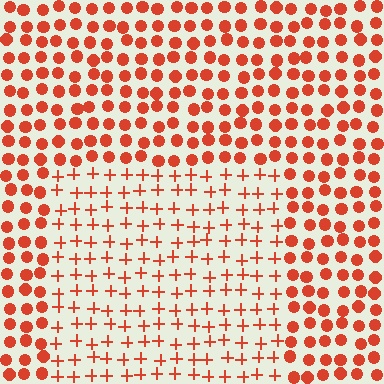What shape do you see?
I see a rectangle.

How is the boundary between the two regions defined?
The boundary is defined by a change in element shape: plus signs inside vs. circles outside. All elements share the same color and spacing.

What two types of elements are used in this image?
The image uses plus signs inside the rectangle region and circles outside it.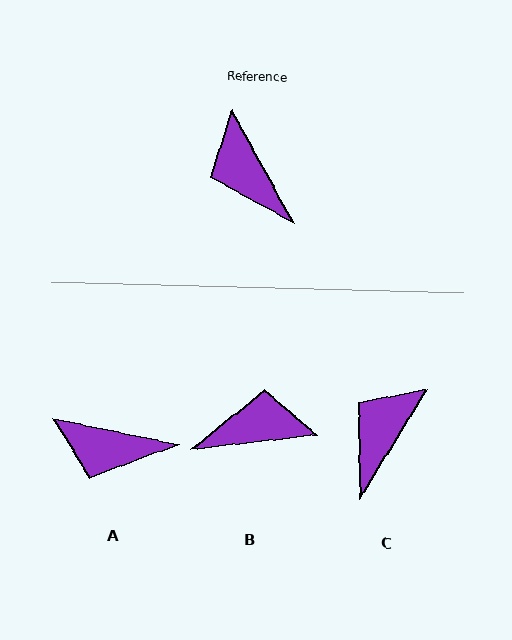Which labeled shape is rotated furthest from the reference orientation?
B, about 112 degrees away.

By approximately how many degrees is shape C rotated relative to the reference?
Approximately 61 degrees clockwise.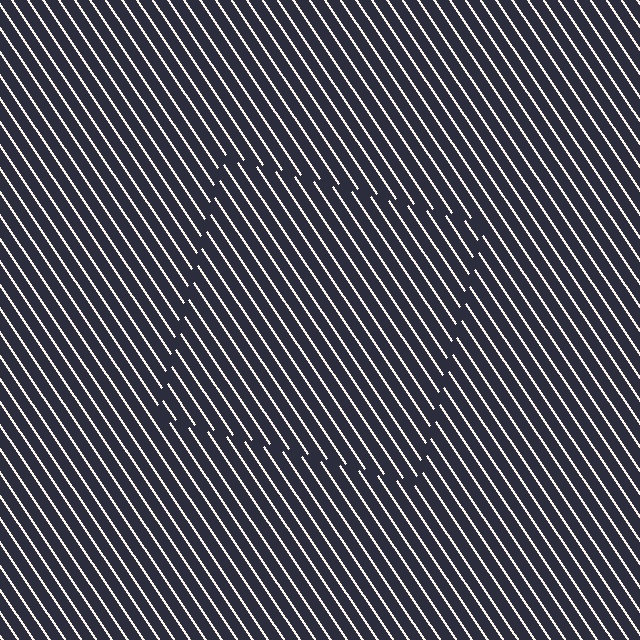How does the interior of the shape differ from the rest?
The interior of the shape contains the same grating, shifted by half a period — the contour is defined by the phase discontinuity where line-ends from the inner and outer gratings abut.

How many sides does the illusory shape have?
4 sides — the line-ends trace a square.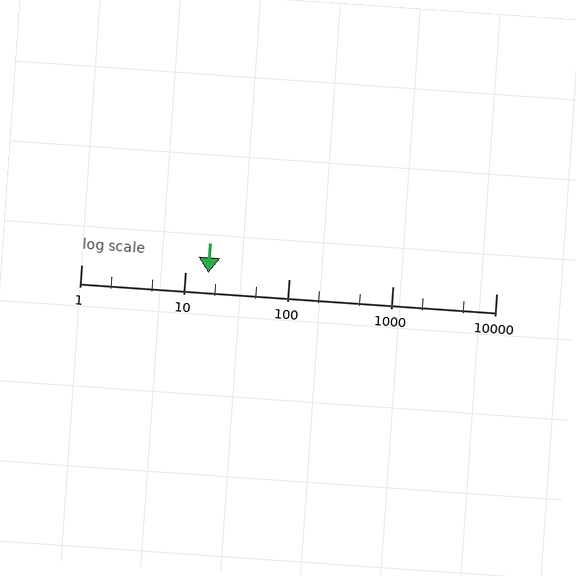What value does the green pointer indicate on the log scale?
The pointer indicates approximately 17.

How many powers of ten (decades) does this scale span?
The scale spans 4 decades, from 1 to 10000.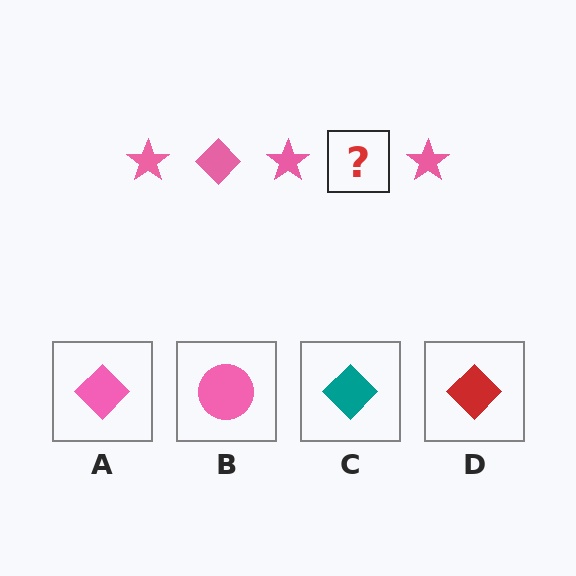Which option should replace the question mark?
Option A.